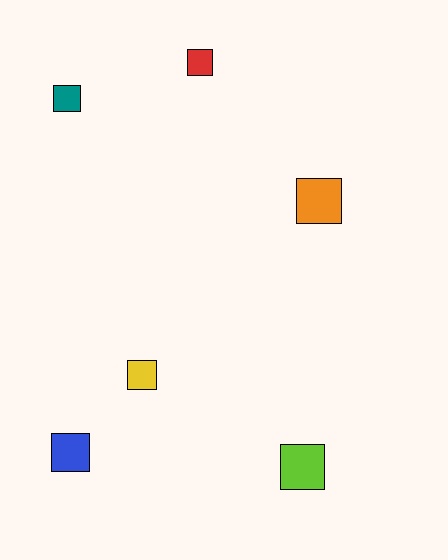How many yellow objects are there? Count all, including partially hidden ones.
There is 1 yellow object.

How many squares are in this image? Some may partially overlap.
There are 6 squares.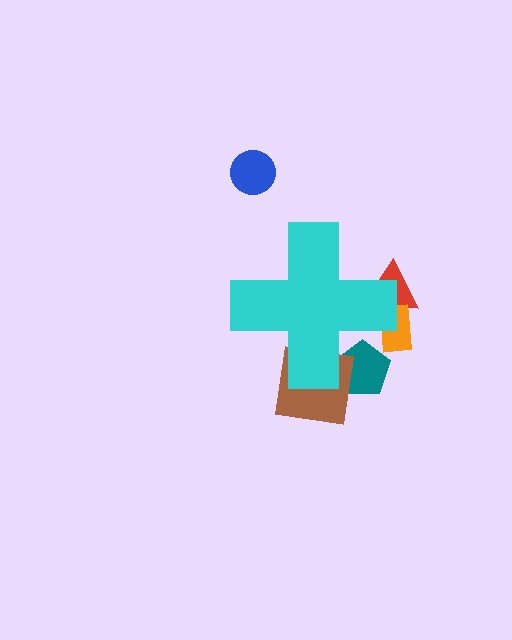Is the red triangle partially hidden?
Yes, the red triangle is partially hidden behind the cyan cross.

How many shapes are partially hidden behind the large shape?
4 shapes are partially hidden.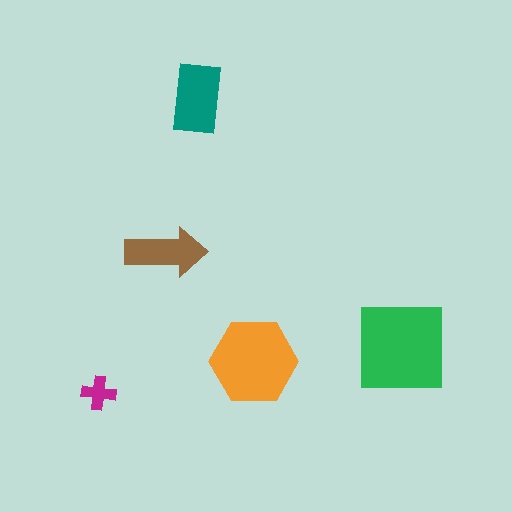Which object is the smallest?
The magenta cross.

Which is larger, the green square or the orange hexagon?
The green square.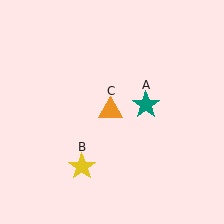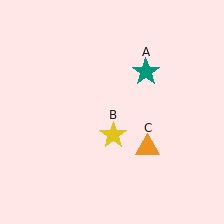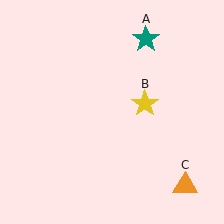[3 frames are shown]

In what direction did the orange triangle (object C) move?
The orange triangle (object C) moved down and to the right.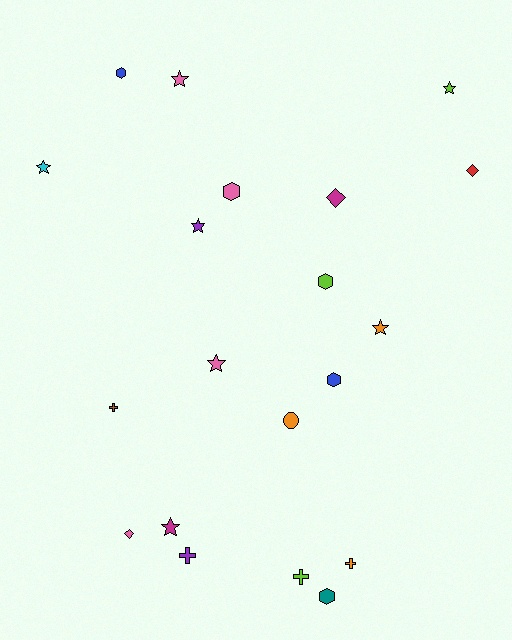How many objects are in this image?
There are 20 objects.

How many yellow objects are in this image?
There are no yellow objects.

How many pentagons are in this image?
There are no pentagons.